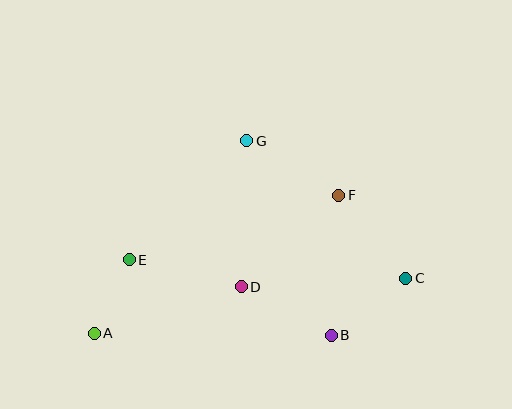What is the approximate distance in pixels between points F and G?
The distance between F and G is approximately 107 pixels.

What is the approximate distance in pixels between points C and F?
The distance between C and F is approximately 107 pixels.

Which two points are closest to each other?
Points A and E are closest to each other.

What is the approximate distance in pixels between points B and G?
The distance between B and G is approximately 212 pixels.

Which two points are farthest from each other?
Points A and C are farthest from each other.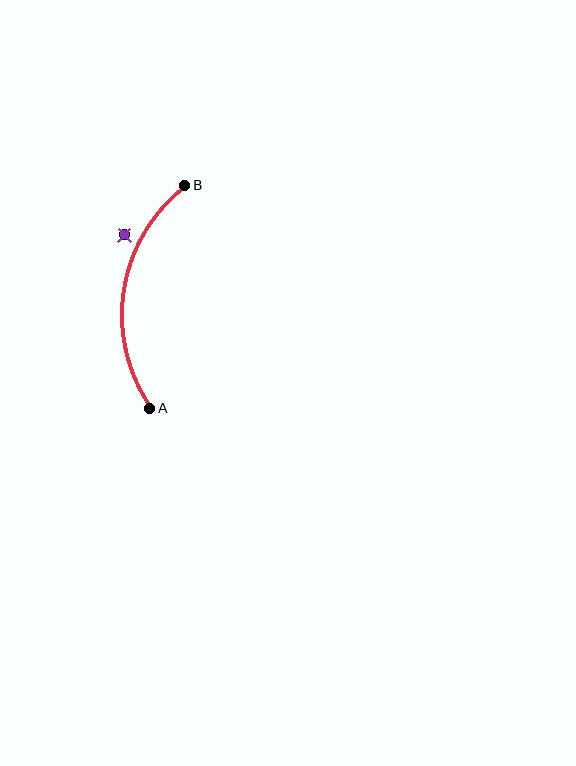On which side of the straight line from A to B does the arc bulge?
The arc bulges to the left of the straight line connecting A and B.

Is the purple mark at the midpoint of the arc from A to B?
No — the purple mark does not lie on the arc at all. It sits slightly outside the curve.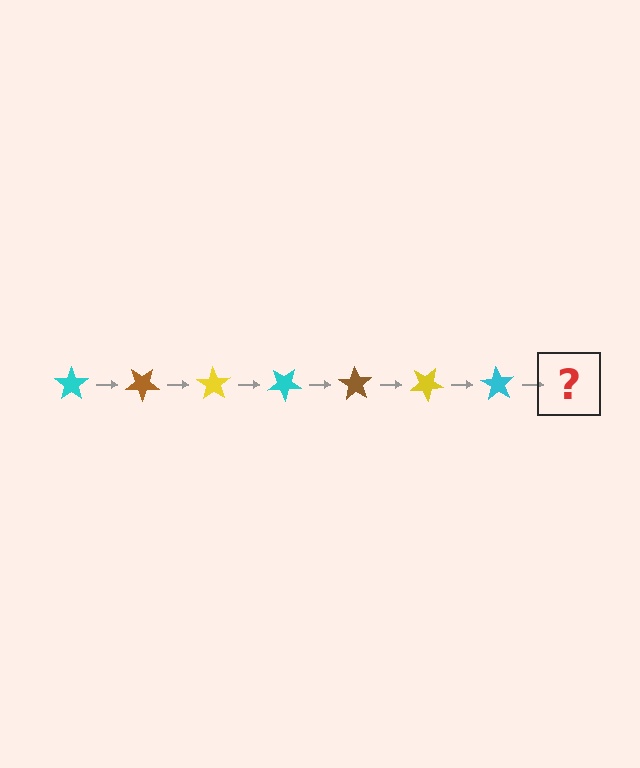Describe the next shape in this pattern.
It should be a brown star, rotated 245 degrees from the start.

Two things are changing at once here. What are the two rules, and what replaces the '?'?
The two rules are that it rotates 35 degrees each step and the color cycles through cyan, brown, and yellow. The '?' should be a brown star, rotated 245 degrees from the start.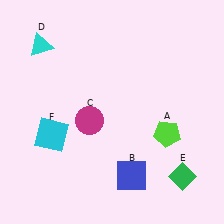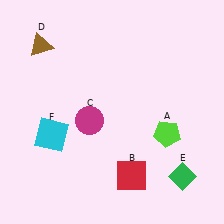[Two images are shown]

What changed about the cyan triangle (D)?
In Image 1, D is cyan. In Image 2, it changed to brown.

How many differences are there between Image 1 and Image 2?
There are 2 differences between the two images.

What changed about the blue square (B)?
In Image 1, B is blue. In Image 2, it changed to red.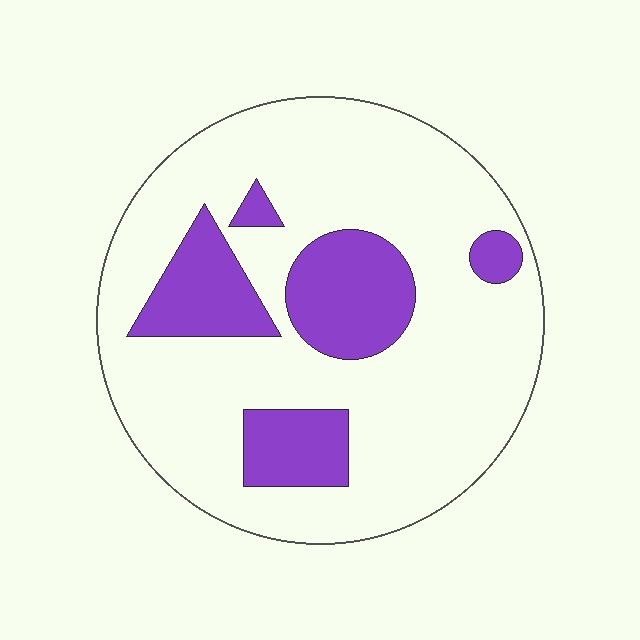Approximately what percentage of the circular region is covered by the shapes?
Approximately 25%.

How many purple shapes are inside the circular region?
5.